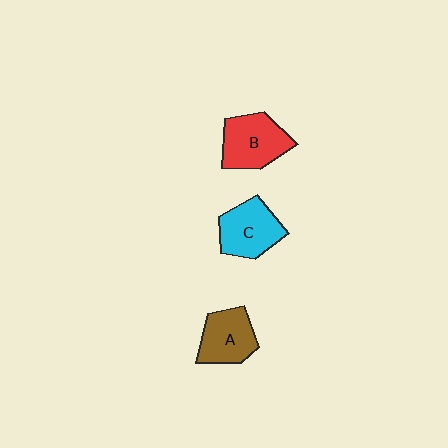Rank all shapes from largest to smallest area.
From largest to smallest: B (red), C (cyan), A (brown).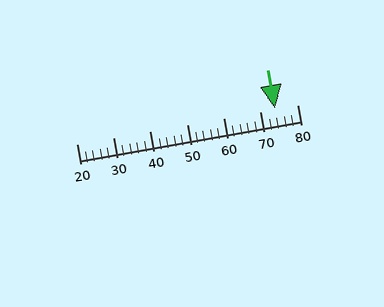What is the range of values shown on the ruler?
The ruler shows values from 20 to 80.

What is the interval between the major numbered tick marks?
The major tick marks are spaced 10 units apart.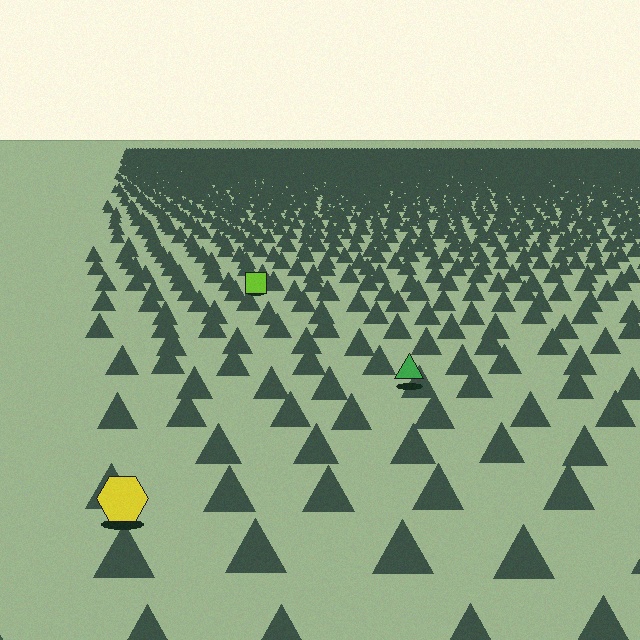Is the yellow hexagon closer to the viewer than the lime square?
Yes. The yellow hexagon is closer — you can tell from the texture gradient: the ground texture is coarser near it.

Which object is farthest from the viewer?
The lime square is farthest from the viewer. It appears smaller and the ground texture around it is denser.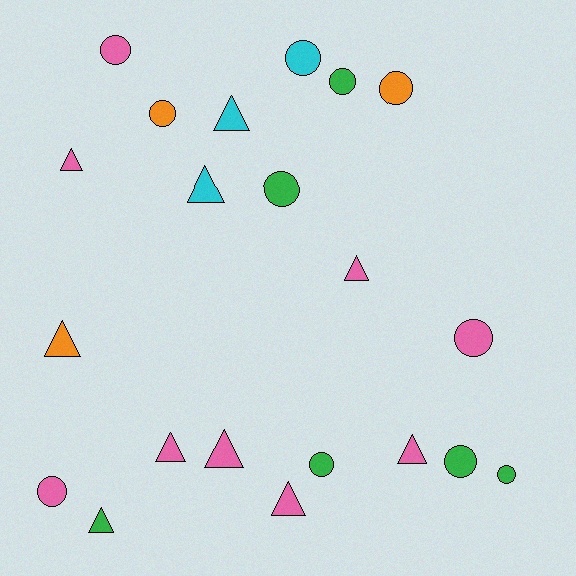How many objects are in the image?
There are 21 objects.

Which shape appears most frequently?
Circle, with 11 objects.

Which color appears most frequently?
Pink, with 9 objects.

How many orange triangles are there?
There is 1 orange triangle.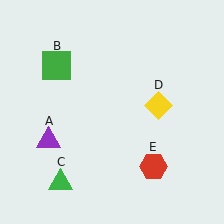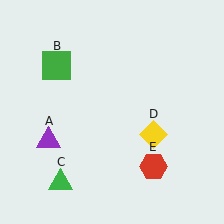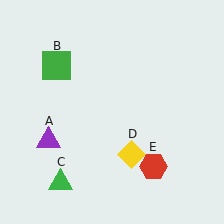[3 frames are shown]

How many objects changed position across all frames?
1 object changed position: yellow diamond (object D).